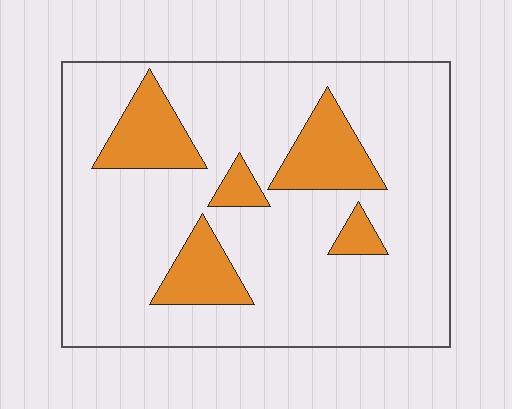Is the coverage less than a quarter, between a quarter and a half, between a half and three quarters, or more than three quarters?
Less than a quarter.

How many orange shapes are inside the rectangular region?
5.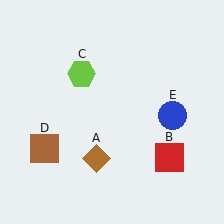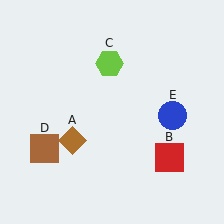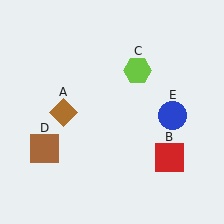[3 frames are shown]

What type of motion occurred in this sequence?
The brown diamond (object A), lime hexagon (object C) rotated clockwise around the center of the scene.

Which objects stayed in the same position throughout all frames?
Red square (object B) and brown square (object D) and blue circle (object E) remained stationary.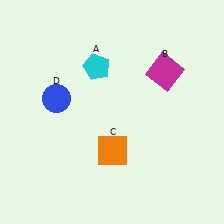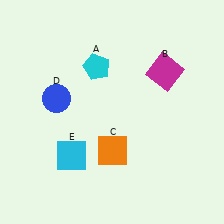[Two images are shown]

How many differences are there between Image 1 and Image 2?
There is 1 difference between the two images.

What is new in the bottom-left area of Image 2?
A cyan square (E) was added in the bottom-left area of Image 2.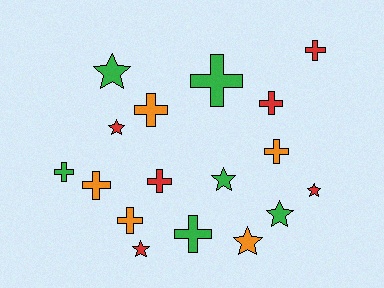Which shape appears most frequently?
Cross, with 10 objects.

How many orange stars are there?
There is 1 orange star.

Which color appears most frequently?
Red, with 6 objects.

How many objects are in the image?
There are 17 objects.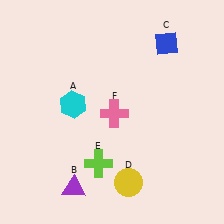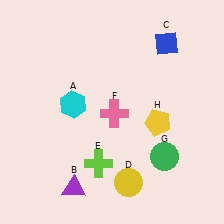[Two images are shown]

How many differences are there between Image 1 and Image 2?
There are 2 differences between the two images.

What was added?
A green circle (G), a yellow pentagon (H) were added in Image 2.